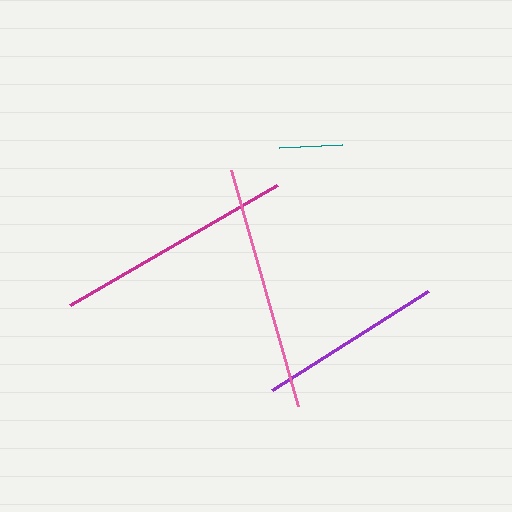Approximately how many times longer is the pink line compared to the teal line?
The pink line is approximately 3.9 times the length of the teal line.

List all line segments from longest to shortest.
From longest to shortest: pink, magenta, purple, teal.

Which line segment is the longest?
The pink line is the longest at approximately 246 pixels.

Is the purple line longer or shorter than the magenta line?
The magenta line is longer than the purple line.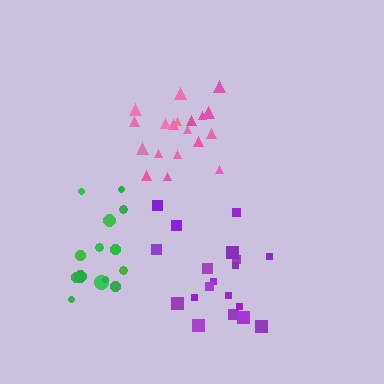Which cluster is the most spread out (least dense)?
Green.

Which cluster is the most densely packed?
Pink.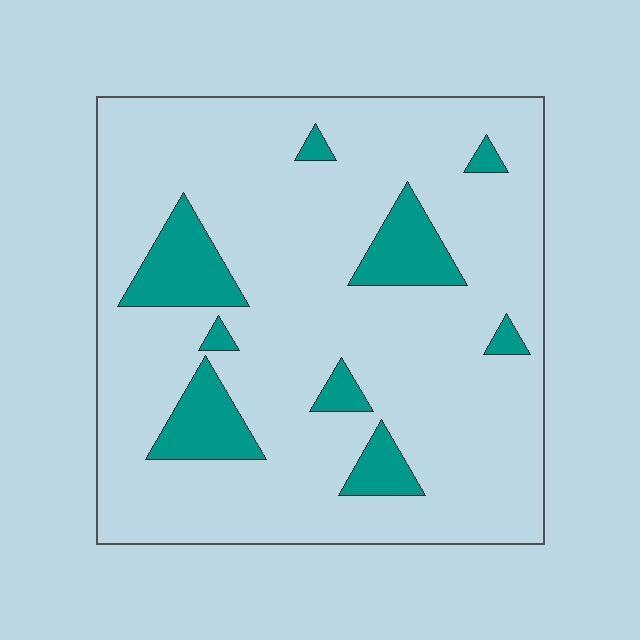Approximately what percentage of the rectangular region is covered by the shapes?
Approximately 15%.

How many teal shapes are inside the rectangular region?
9.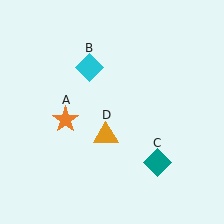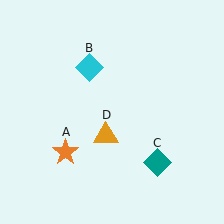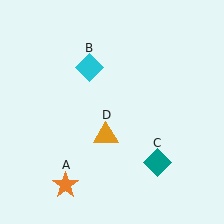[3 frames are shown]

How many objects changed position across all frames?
1 object changed position: orange star (object A).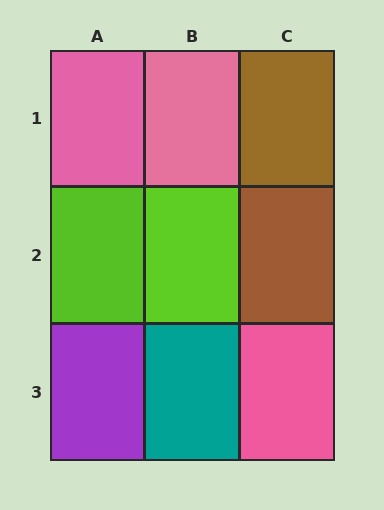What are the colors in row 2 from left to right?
Lime, lime, brown.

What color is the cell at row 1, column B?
Pink.